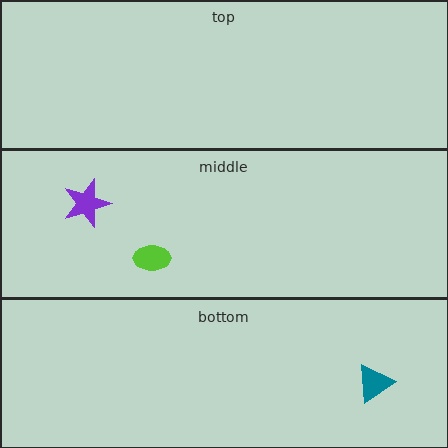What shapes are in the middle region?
The lime ellipse, the purple star.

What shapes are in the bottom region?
The teal triangle.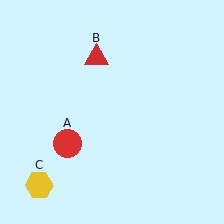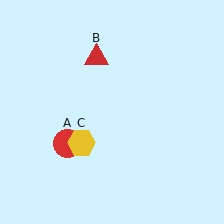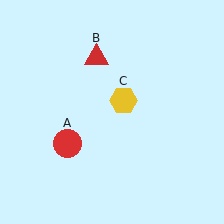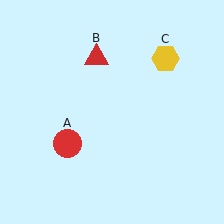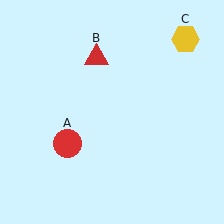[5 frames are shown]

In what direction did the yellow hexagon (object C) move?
The yellow hexagon (object C) moved up and to the right.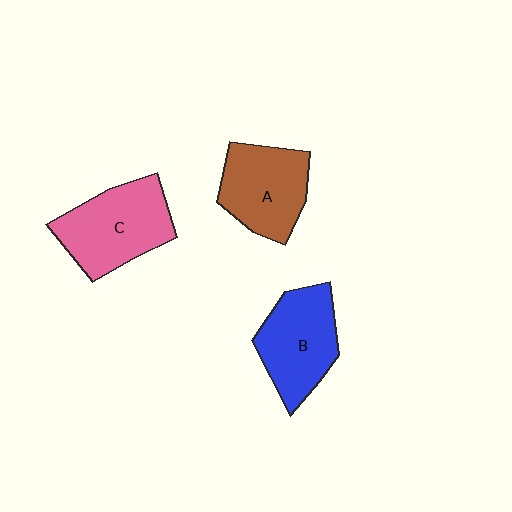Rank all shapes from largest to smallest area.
From largest to smallest: C (pink), B (blue), A (brown).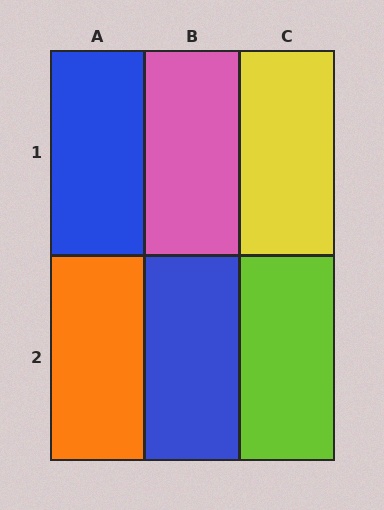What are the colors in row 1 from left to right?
Blue, pink, yellow.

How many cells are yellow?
1 cell is yellow.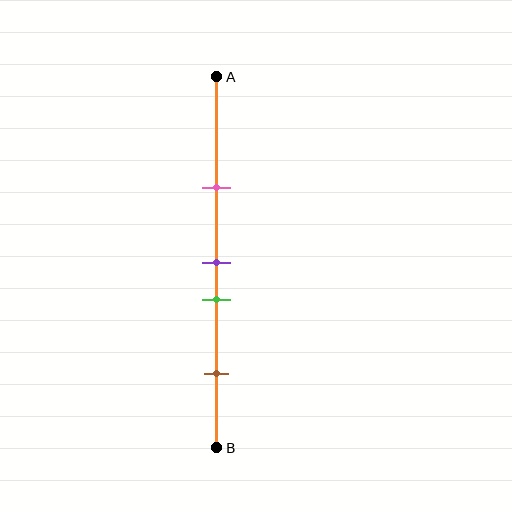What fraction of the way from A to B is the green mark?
The green mark is approximately 60% (0.6) of the way from A to B.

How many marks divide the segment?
There are 4 marks dividing the segment.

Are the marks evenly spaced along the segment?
No, the marks are not evenly spaced.